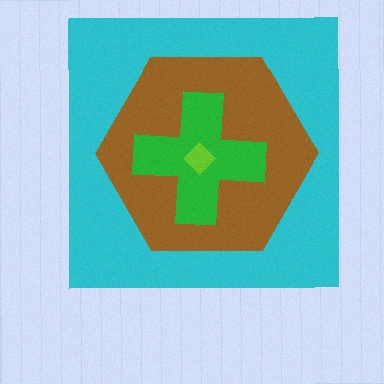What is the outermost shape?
The cyan square.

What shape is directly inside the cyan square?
The brown hexagon.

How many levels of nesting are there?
4.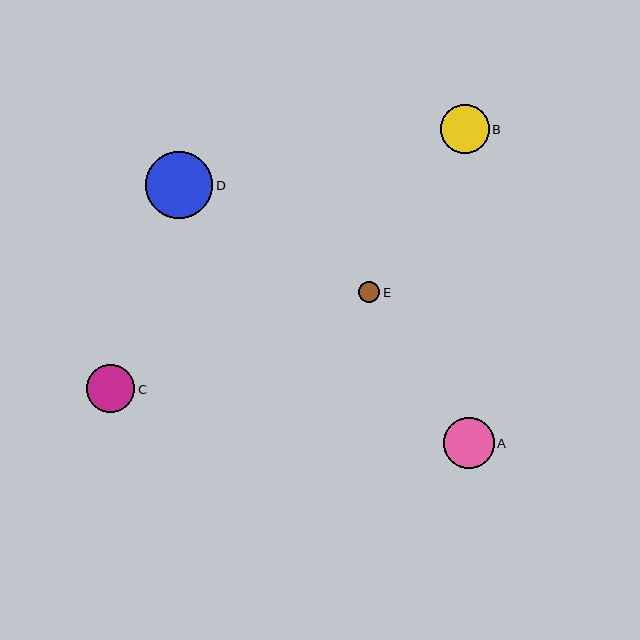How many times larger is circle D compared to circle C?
Circle D is approximately 1.4 times the size of circle C.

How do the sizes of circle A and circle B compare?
Circle A and circle B are approximately the same size.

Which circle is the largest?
Circle D is the largest with a size of approximately 67 pixels.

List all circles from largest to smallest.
From largest to smallest: D, A, B, C, E.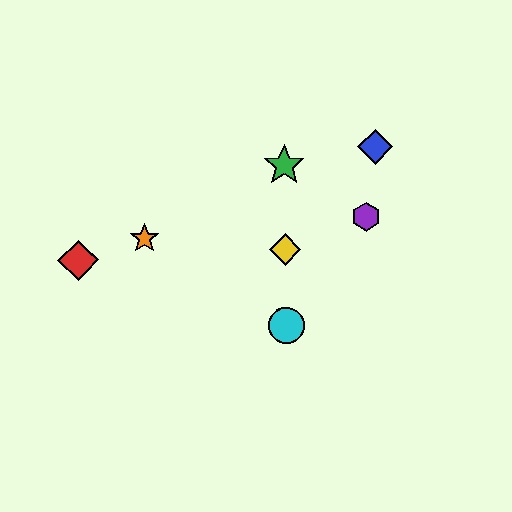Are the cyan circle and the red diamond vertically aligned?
No, the cyan circle is at x≈286 and the red diamond is at x≈78.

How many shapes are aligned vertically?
3 shapes (the green star, the yellow diamond, the cyan circle) are aligned vertically.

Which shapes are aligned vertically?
The green star, the yellow diamond, the cyan circle are aligned vertically.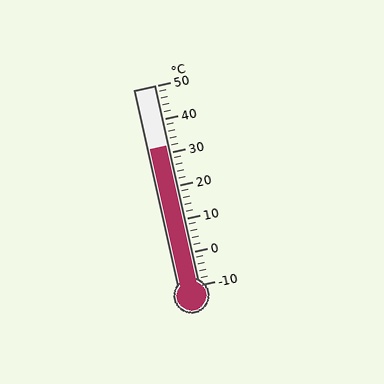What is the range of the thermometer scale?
The thermometer scale ranges from -10°C to 50°C.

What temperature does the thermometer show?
The thermometer shows approximately 32°C.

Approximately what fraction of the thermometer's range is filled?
The thermometer is filled to approximately 70% of its range.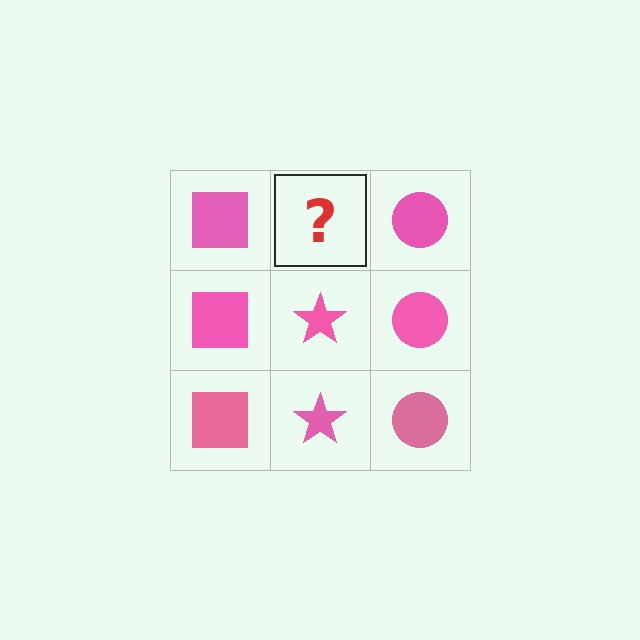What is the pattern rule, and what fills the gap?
The rule is that each column has a consistent shape. The gap should be filled with a pink star.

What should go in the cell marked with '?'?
The missing cell should contain a pink star.